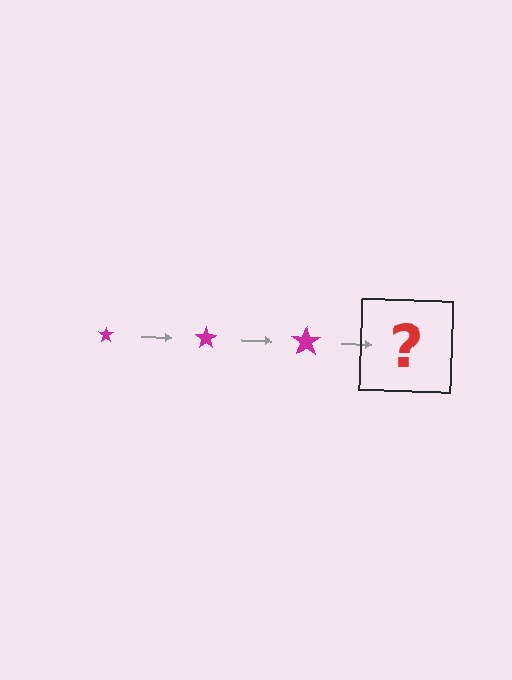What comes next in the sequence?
The next element should be a magenta star, larger than the previous one.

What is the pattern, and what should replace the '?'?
The pattern is that the star gets progressively larger each step. The '?' should be a magenta star, larger than the previous one.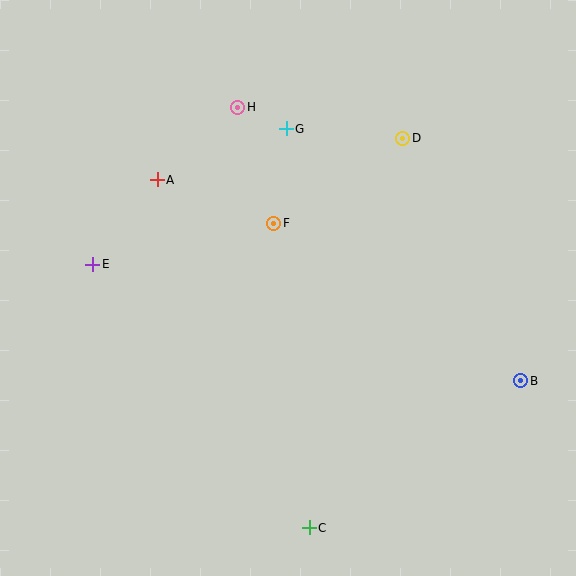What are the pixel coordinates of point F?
Point F is at (274, 223).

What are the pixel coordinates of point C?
Point C is at (309, 528).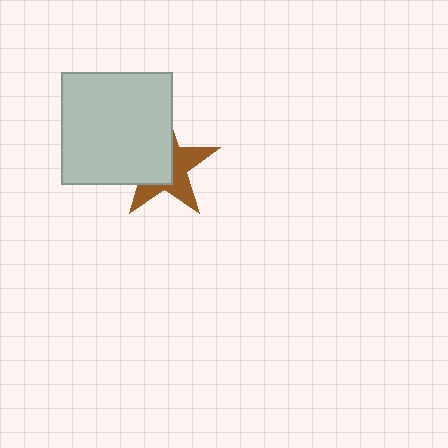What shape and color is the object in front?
The object in front is a light gray rectangle.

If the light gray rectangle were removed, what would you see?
You would see the complete brown star.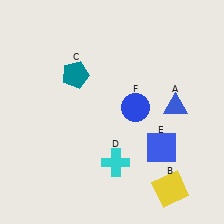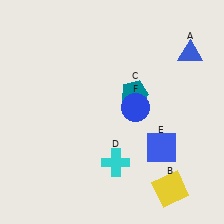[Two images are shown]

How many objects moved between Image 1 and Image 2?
2 objects moved between the two images.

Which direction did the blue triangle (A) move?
The blue triangle (A) moved up.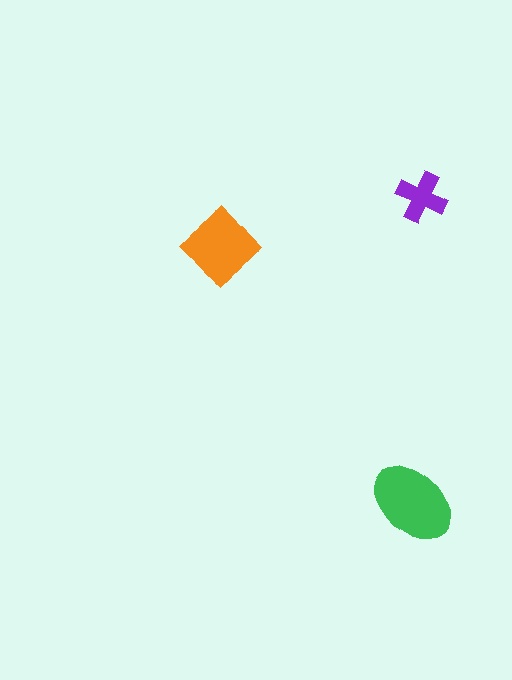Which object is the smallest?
The purple cross.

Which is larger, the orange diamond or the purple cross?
The orange diamond.